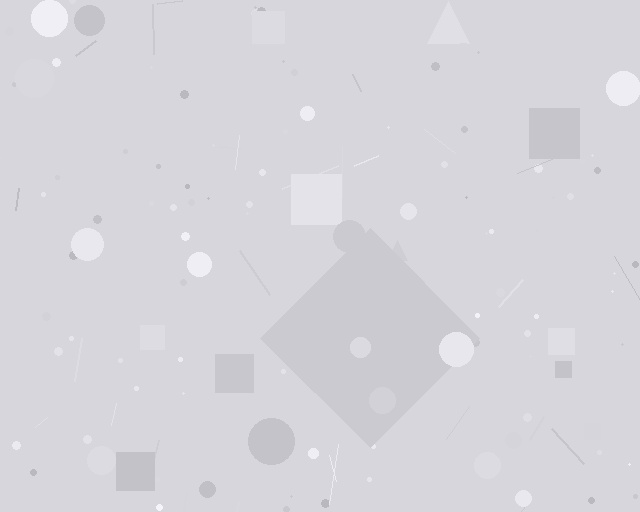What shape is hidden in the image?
A diamond is hidden in the image.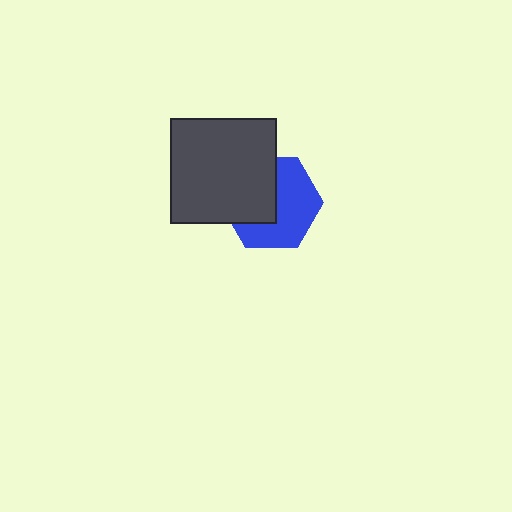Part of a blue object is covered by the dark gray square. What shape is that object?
It is a hexagon.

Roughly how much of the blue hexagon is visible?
About half of it is visible (roughly 56%).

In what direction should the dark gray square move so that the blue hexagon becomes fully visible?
The dark gray square should move toward the upper-left. That is the shortest direction to clear the overlap and leave the blue hexagon fully visible.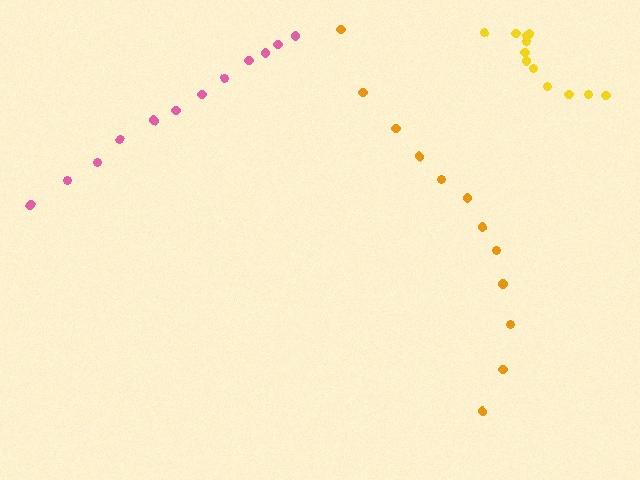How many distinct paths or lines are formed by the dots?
There are 3 distinct paths.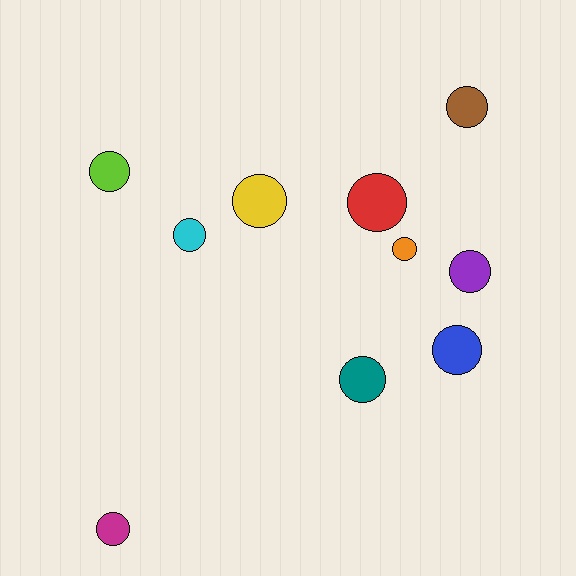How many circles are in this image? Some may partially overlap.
There are 10 circles.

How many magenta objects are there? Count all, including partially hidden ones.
There is 1 magenta object.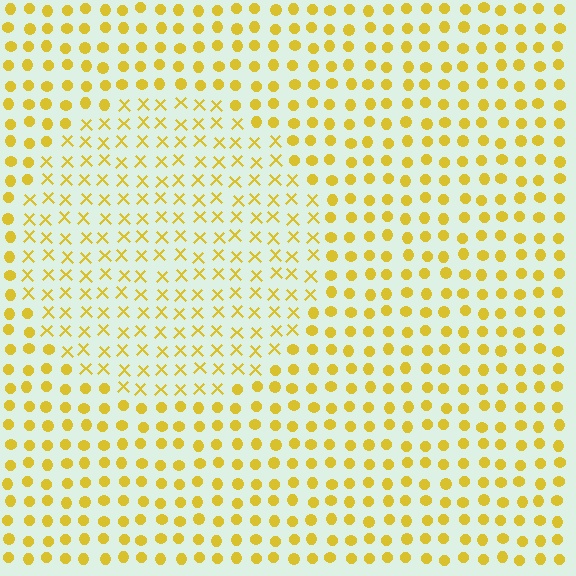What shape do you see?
I see a circle.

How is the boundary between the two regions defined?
The boundary is defined by a change in element shape: X marks inside vs. circles outside. All elements share the same color and spacing.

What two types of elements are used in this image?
The image uses X marks inside the circle region and circles outside it.